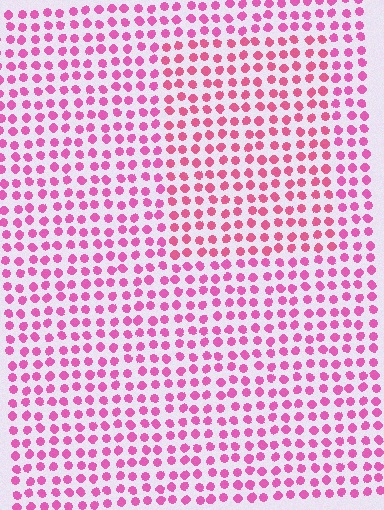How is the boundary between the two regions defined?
The boundary is defined purely by a slight shift in hue (about 17 degrees). Spacing, size, and orientation are identical on both sides.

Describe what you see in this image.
The image is filled with small pink elements in a uniform arrangement. A rectangle-shaped region is visible where the elements are tinted to a slightly different hue, forming a subtle color boundary.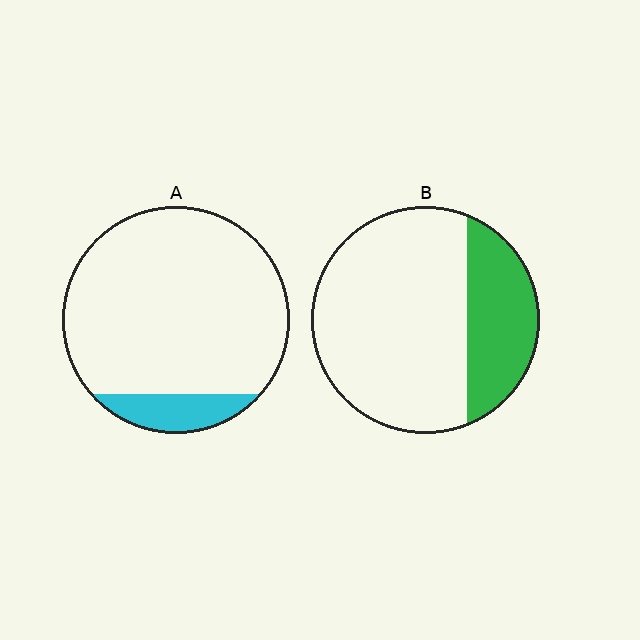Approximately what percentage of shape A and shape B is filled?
A is approximately 10% and B is approximately 25%.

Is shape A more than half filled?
No.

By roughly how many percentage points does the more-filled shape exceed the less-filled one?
By roughly 15 percentage points (B over A).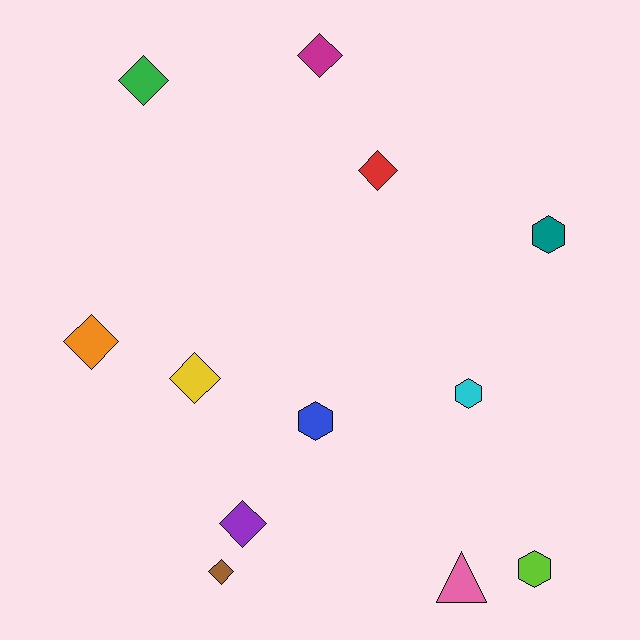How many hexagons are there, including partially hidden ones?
There are 4 hexagons.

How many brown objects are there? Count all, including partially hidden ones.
There is 1 brown object.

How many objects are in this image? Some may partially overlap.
There are 12 objects.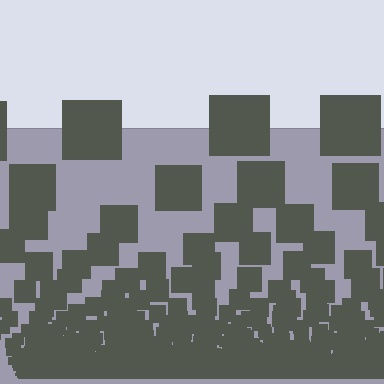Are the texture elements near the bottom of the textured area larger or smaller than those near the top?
Smaller. The gradient is inverted — elements near the bottom are smaller and denser.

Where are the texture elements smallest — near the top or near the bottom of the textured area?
Near the bottom.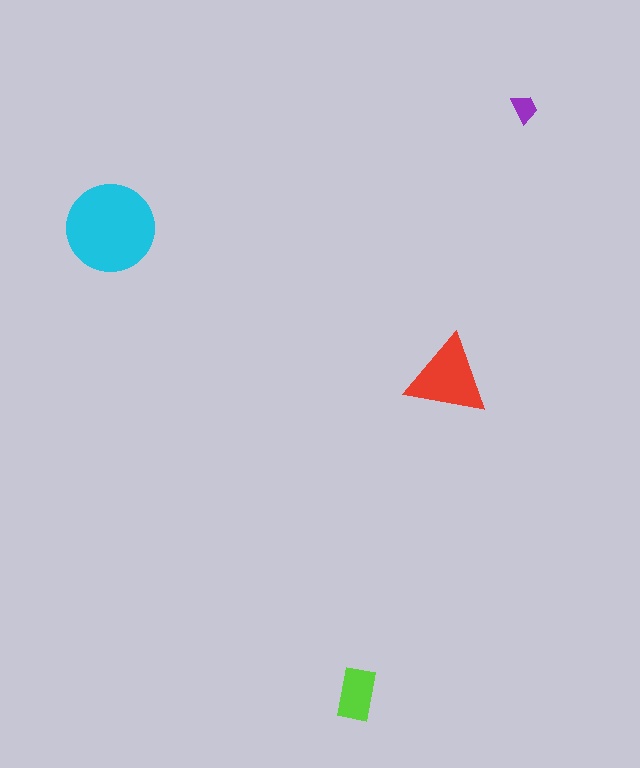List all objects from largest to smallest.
The cyan circle, the red triangle, the lime rectangle, the purple trapezoid.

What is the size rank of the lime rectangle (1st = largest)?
3rd.